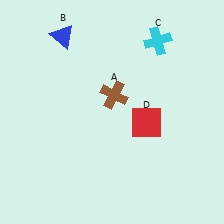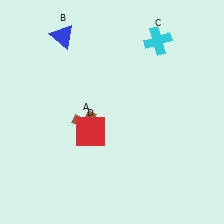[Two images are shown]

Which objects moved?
The objects that moved are: the brown cross (A), the red square (D).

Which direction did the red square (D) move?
The red square (D) moved left.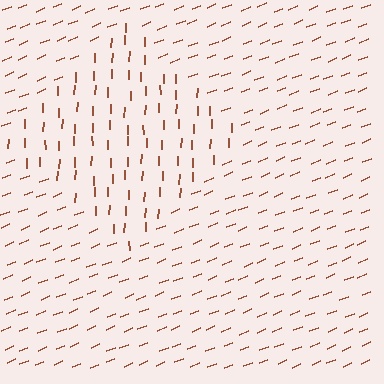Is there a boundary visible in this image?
Yes, there is a texture boundary formed by a change in line orientation.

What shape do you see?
I see a diamond.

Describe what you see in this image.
The image is filled with small brown line segments. A diamond region in the image has lines oriented differently from the surrounding lines, creating a visible texture boundary.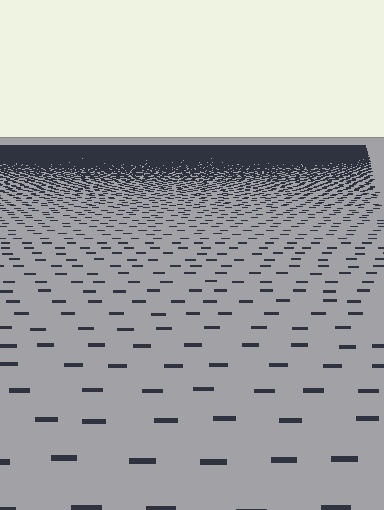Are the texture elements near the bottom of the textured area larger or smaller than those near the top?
Larger. Near the bottom, elements are closer to the viewer and appear at a bigger on-screen size.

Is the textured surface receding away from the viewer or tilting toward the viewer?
The surface is receding away from the viewer. Texture elements get smaller and denser toward the top.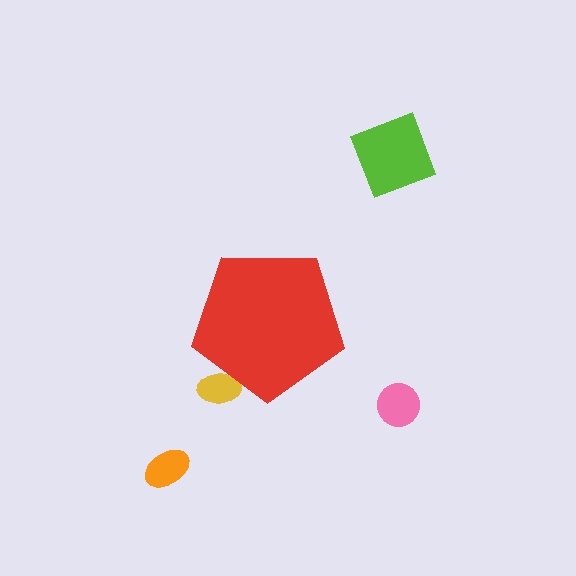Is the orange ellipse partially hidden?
No, the orange ellipse is fully visible.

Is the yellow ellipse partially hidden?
Yes, the yellow ellipse is partially hidden behind the red pentagon.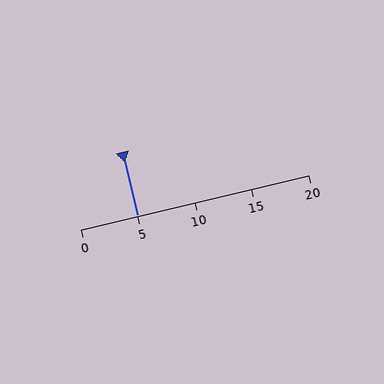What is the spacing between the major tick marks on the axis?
The major ticks are spaced 5 apart.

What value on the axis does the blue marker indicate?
The marker indicates approximately 5.